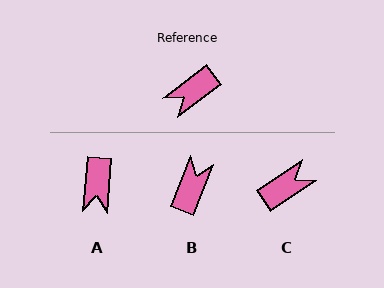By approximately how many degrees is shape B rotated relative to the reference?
Approximately 149 degrees clockwise.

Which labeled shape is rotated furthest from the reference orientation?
C, about 177 degrees away.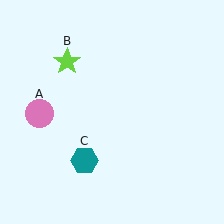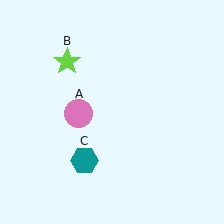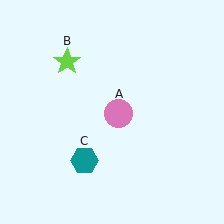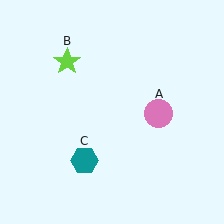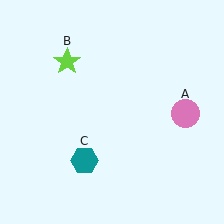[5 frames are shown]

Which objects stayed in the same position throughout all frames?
Lime star (object B) and teal hexagon (object C) remained stationary.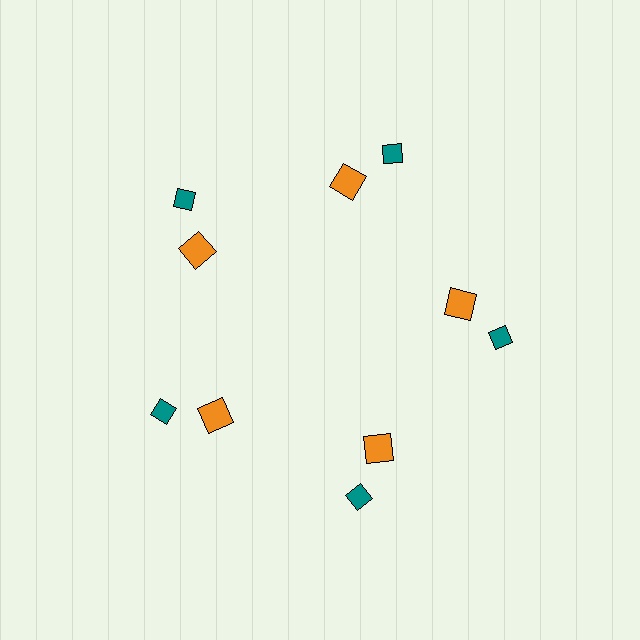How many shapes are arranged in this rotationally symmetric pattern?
There are 10 shapes, arranged in 5 groups of 2.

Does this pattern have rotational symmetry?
Yes, this pattern has 5-fold rotational symmetry. It looks the same after rotating 72 degrees around the center.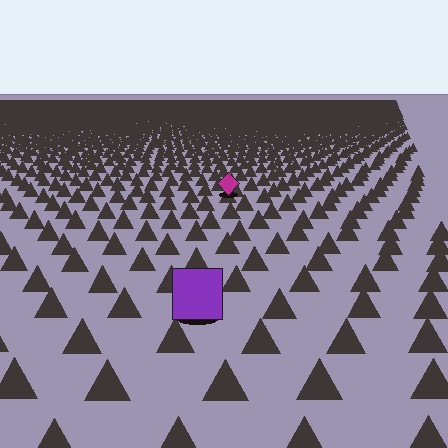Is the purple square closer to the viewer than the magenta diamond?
Yes. The purple square is closer — you can tell from the texture gradient: the ground texture is coarser near it.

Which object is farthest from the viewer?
The magenta diamond is farthest from the viewer. It appears smaller and the ground texture around it is denser.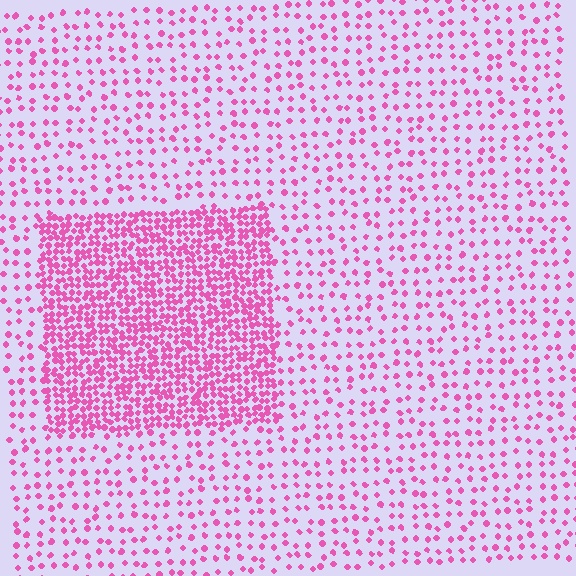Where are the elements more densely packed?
The elements are more densely packed inside the rectangle boundary.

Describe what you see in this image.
The image contains small pink elements arranged at two different densities. A rectangle-shaped region is visible where the elements are more densely packed than the surrounding area.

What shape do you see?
I see a rectangle.